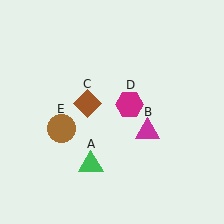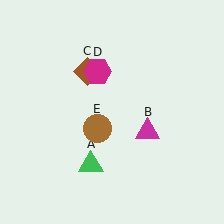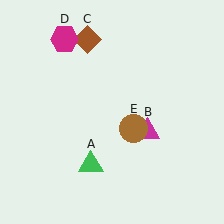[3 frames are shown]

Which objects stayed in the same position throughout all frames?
Green triangle (object A) and magenta triangle (object B) remained stationary.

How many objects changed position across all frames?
3 objects changed position: brown diamond (object C), magenta hexagon (object D), brown circle (object E).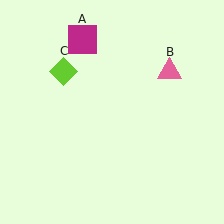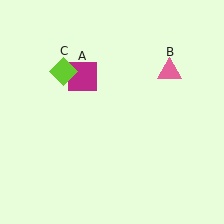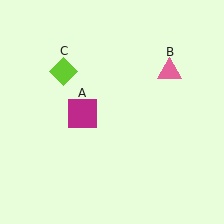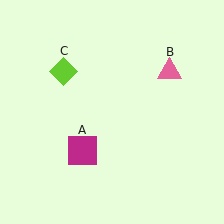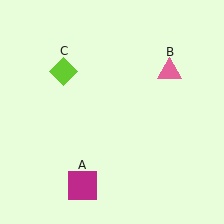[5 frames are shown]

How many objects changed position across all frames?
1 object changed position: magenta square (object A).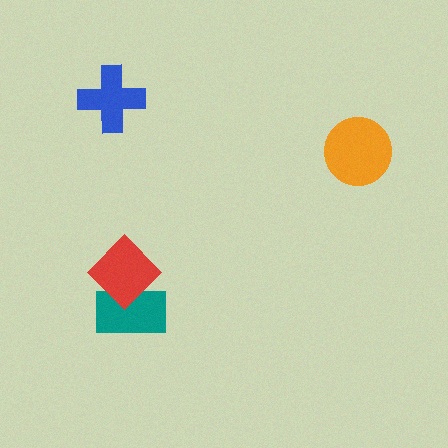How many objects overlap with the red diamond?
1 object overlaps with the red diamond.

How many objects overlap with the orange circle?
0 objects overlap with the orange circle.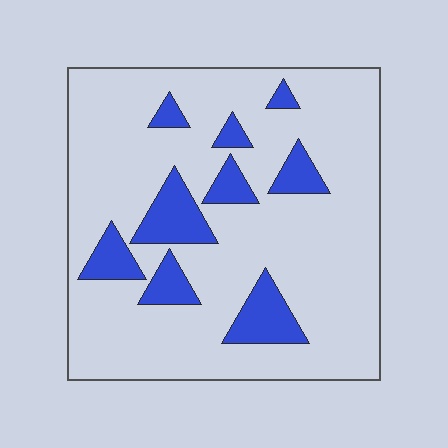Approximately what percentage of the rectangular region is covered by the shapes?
Approximately 15%.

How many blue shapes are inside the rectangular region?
9.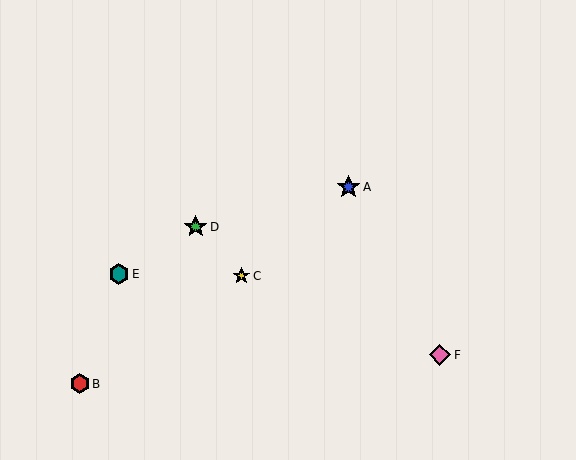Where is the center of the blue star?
The center of the blue star is at (348, 187).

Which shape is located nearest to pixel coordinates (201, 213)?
The green star (labeled D) at (196, 227) is nearest to that location.